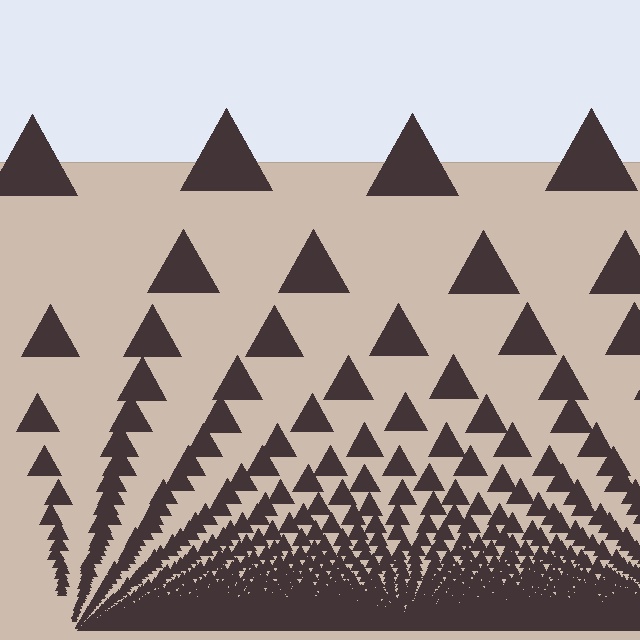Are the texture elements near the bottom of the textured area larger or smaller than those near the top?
Smaller. The gradient is inverted — elements near the bottom are smaller and denser.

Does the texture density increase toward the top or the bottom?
Density increases toward the bottom.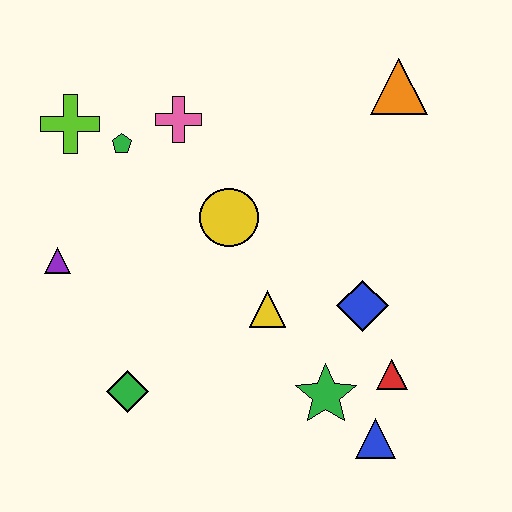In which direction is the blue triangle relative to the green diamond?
The blue triangle is to the right of the green diamond.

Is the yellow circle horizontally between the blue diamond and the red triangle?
No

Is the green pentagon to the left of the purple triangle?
No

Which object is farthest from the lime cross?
The blue triangle is farthest from the lime cross.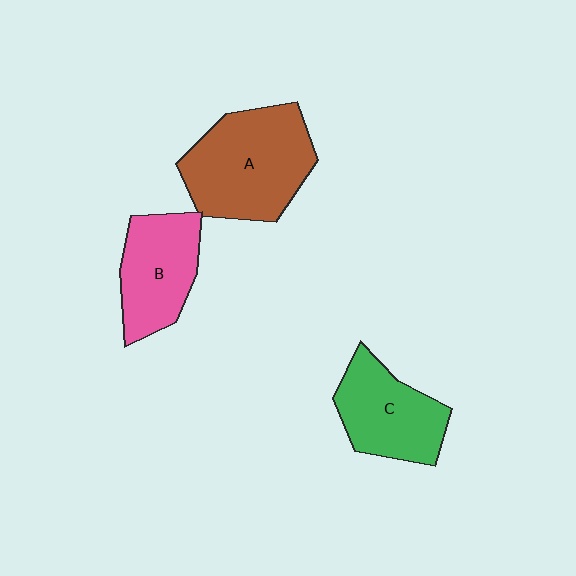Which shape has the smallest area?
Shape B (pink).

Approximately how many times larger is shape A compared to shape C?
Approximately 1.4 times.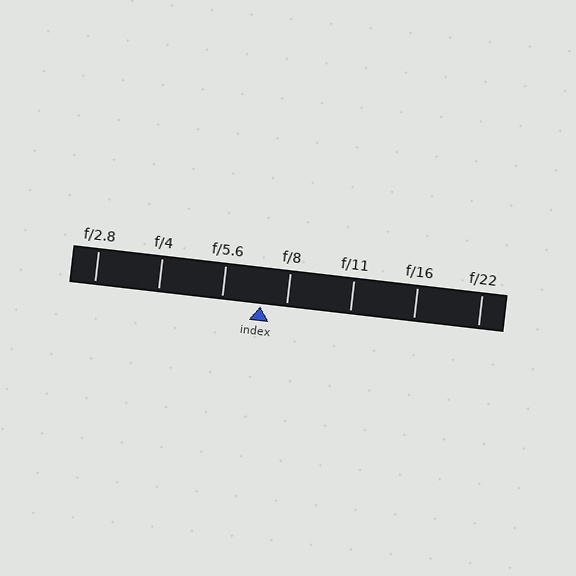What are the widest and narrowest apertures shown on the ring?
The widest aperture shown is f/2.8 and the narrowest is f/22.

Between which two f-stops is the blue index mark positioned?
The index mark is between f/5.6 and f/8.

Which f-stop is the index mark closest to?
The index mark is closest to f/8.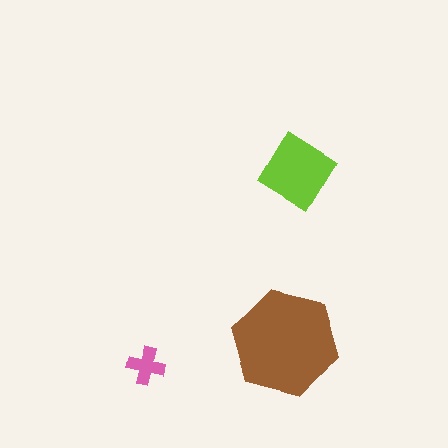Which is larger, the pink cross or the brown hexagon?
The brown hexagon.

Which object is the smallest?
The pink cross.